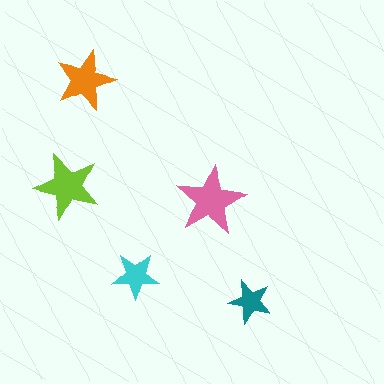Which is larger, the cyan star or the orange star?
The orange one.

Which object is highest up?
The orange star is topmost.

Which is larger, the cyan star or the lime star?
The lime one.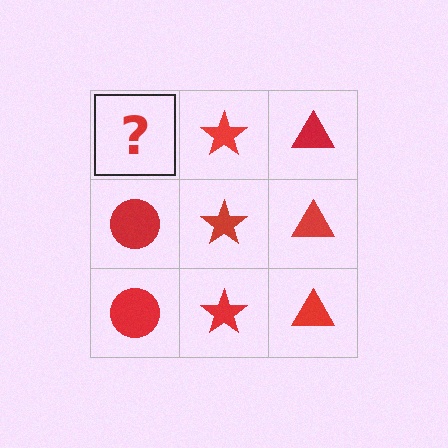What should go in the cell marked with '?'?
The missing cell should contain a red circle.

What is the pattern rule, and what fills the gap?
The rule is that each column has a consistent shape. The gap should be filled with a red circle.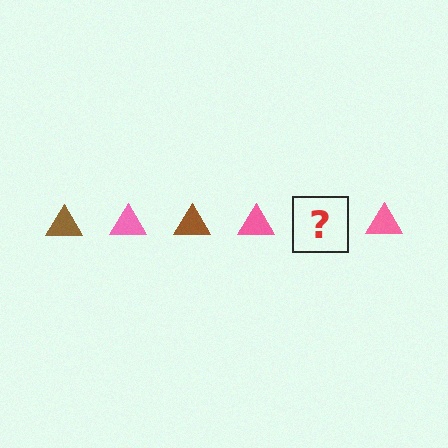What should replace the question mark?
The question mark should be replaced with a brown triangle.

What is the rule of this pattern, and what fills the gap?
The rule is that the pattern cycles through brown, pink triangles. The gap should be filled with a brown triangle.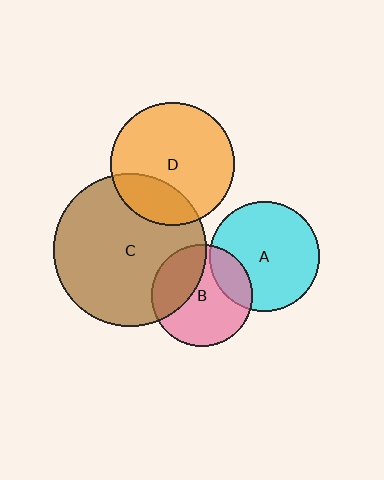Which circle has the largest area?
Circle C (brown).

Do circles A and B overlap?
Yes.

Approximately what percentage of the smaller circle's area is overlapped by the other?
Approximately 20%.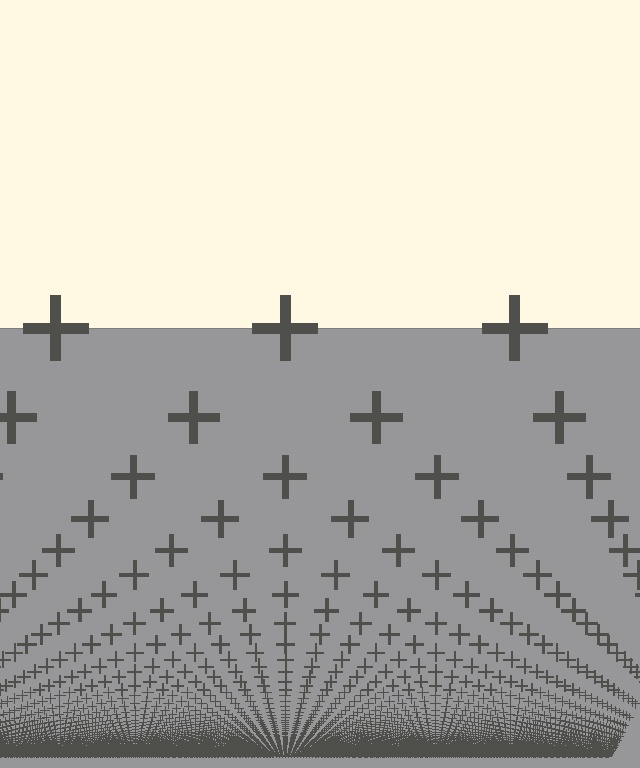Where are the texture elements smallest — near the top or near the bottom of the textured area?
Near the bottom.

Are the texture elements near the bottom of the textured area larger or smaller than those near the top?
Smaller. The gradient is inverted — elements near the bottom are smaller and denser.